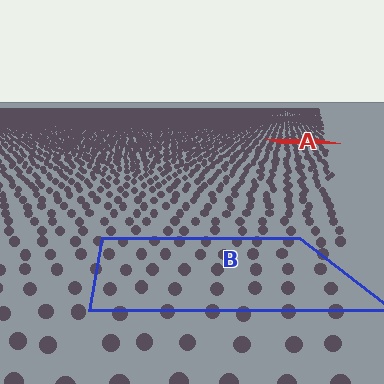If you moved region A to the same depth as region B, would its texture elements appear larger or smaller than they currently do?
They would appear larger. At a closer depth, the same texture elements are projected at a bigger on-screen size.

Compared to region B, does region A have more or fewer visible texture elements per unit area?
Region A has more texture elements per unit area — they are packed more densely because it is farther away.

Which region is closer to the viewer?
Region B is closer. The texture elements there are larger and more spread out.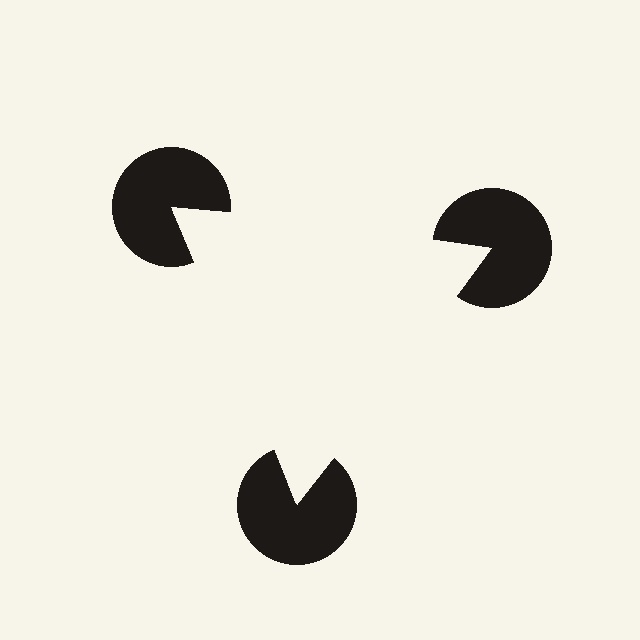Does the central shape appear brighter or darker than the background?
It typically appears slightly brighter than the background, even though no actual brightness change is drawn.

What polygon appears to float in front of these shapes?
An illusory triangle — its edges are inferred from the aligned wedge cuts in the pac-man discs, not physically drawn.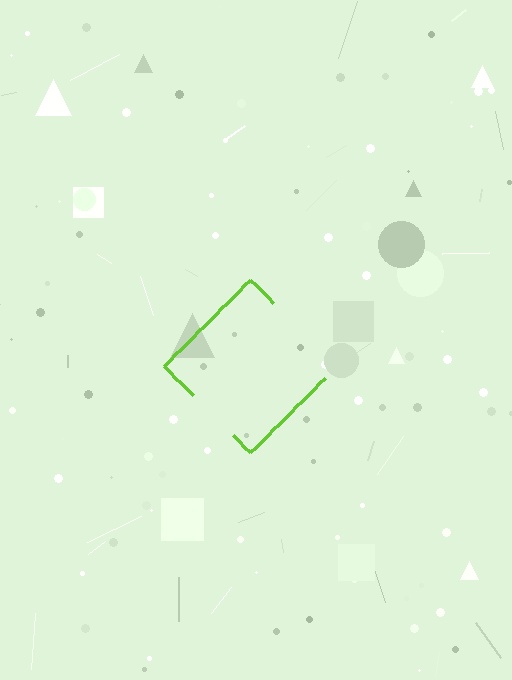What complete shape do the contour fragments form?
The contour fragments form a diamond.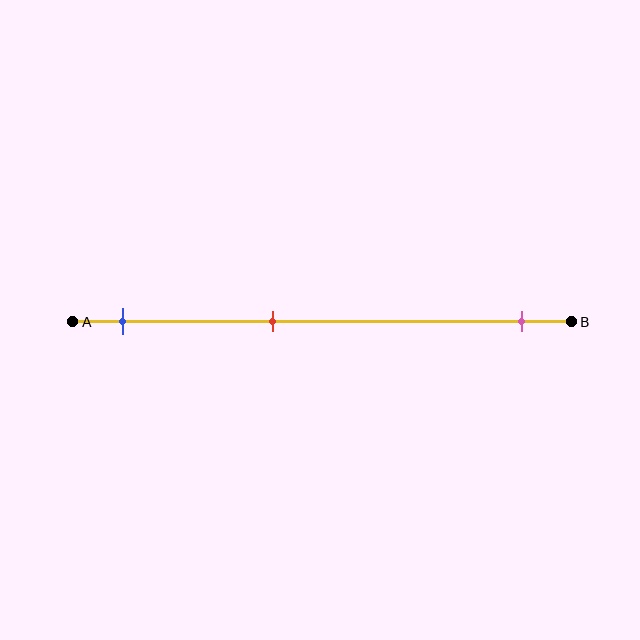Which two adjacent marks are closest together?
The blue and red marks are the closest adjacent pair.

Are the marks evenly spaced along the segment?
No, the marks are not evenly spaced.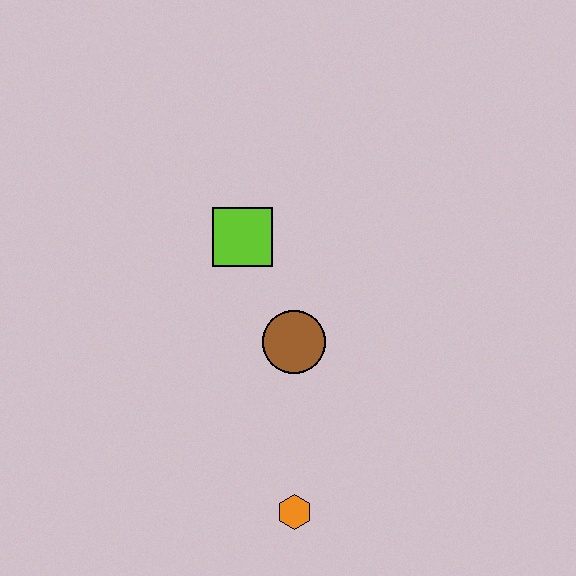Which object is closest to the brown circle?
The lime square is closest to the brown circle.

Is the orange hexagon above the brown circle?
No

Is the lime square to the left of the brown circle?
Yes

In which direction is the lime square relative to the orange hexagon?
The lime square is above the orange hexagon.